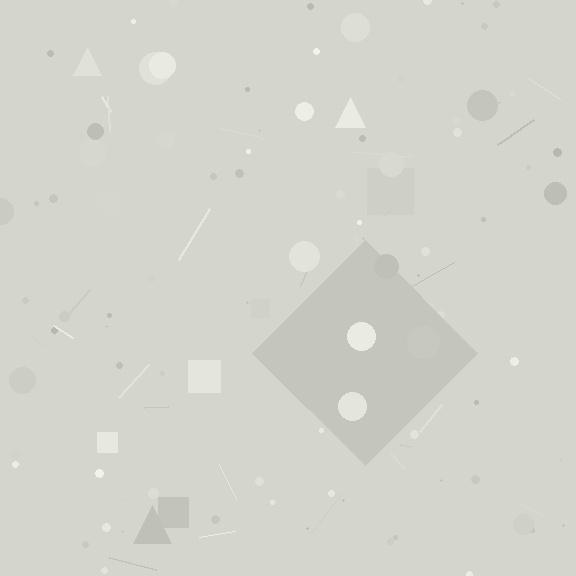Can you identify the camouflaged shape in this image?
The camouflaged shape is a diamond.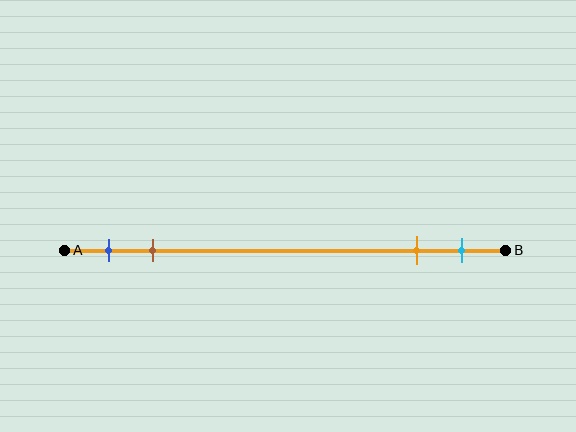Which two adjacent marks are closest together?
The orange and cyan marks are the closest adjacent pair.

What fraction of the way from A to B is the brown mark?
The brown mark is approximately 20% (0.2) of the way from A to B.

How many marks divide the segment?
There are 4 marks dividing the segment.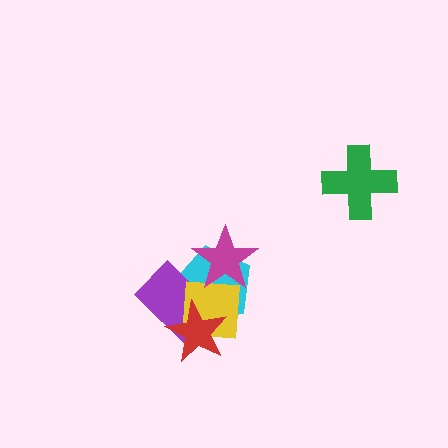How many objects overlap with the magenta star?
3 objects overlap with the magenta star.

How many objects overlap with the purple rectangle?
4 objects overlap with the purple rectangle.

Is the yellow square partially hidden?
Yes, it is partially covered by another shape.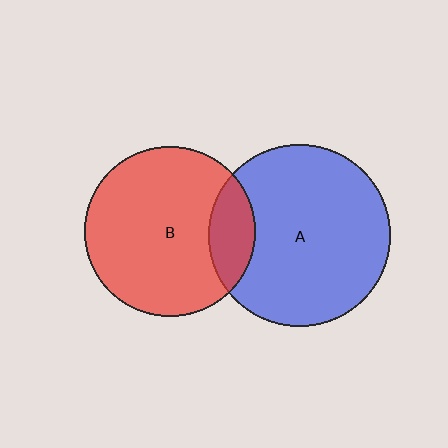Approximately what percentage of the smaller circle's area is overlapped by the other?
Approximately 15%.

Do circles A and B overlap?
Yes.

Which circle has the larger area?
Circle A (blue).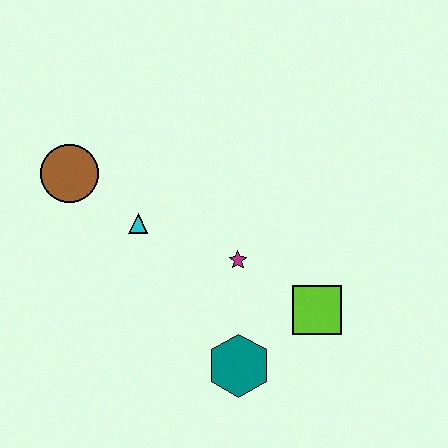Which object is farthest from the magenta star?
The brown circle is farthest from the magenta star.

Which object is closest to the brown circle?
The cyan triangle is closest to the brown circle.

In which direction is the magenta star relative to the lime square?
The magenta star is to the left of the lime square.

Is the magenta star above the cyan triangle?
No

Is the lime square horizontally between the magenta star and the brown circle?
No